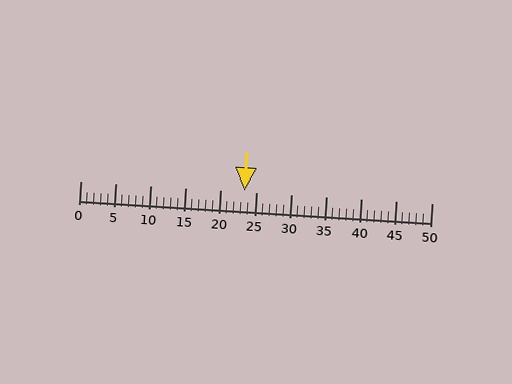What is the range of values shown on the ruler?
The ruler shows values from 0 to 50.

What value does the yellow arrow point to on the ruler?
The yellow arrow points to approximately 23.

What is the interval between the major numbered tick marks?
The major tick marks are spaced 5 units apart.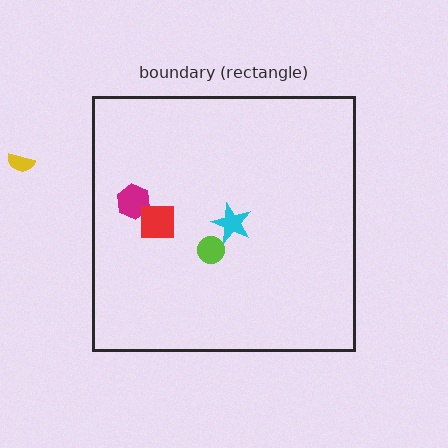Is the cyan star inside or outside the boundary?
Inside.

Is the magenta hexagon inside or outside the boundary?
Inside.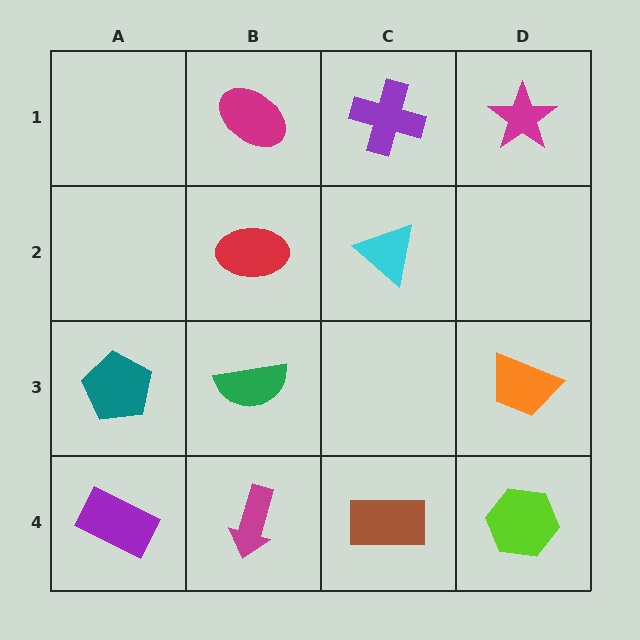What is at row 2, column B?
A red ellipse.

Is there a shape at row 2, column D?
No, that cell is empty.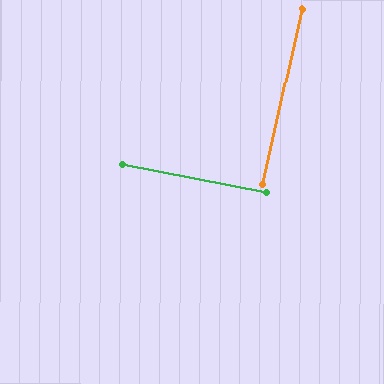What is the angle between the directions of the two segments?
Approximately 89 degrees.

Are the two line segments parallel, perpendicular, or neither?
Perpendicular — they meet at approximately 89°.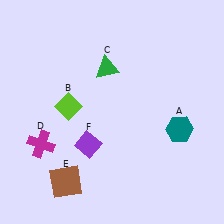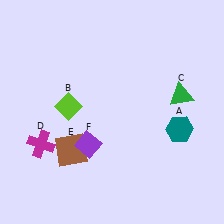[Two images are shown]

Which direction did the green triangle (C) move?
The green triangle (C) moved right.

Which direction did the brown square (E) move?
The brown square (E) moved up.